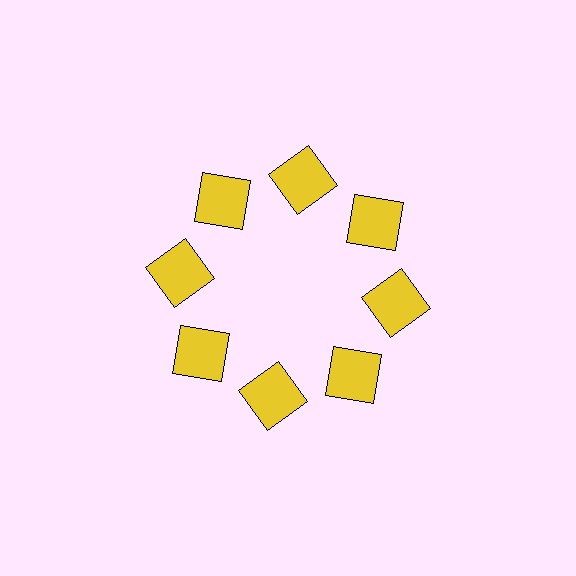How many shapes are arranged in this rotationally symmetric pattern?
There are 8 shapes, arranged in 8 groups of 1.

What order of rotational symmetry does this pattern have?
This pattern has 8-fold rotational symmetry.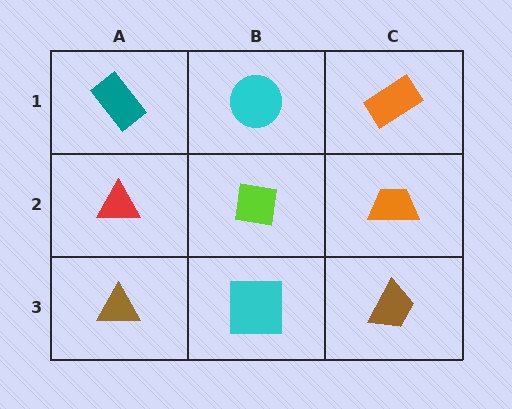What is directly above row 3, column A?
A red triangle.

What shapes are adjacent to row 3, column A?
A red triangle (row 2, column A), a cyan square (row 3, column B).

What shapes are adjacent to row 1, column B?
A lime square (row 2, column B), a teal rectangle (row 1, column A), an orange rectangle (row 1, column C).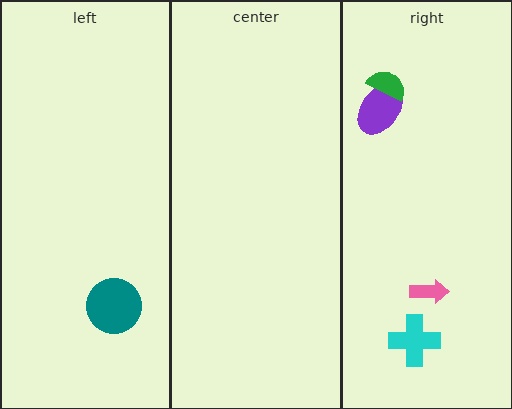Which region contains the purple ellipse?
The right region.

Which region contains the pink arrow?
The right region.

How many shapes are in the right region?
4.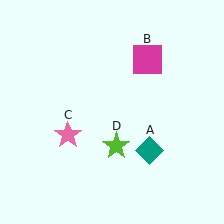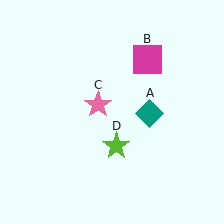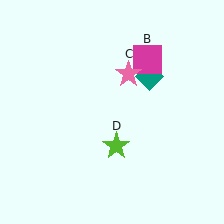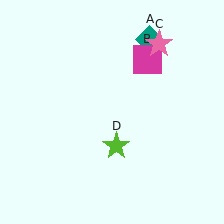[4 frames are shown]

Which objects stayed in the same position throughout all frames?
Magenta square (object B) and lime star (object D) remained stationary.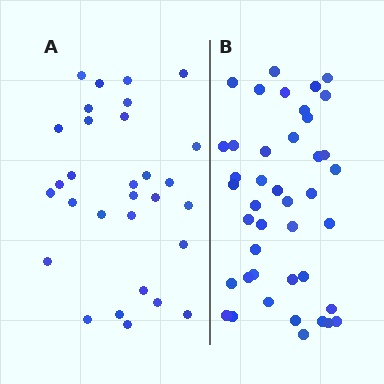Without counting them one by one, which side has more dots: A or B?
Region B (the right region) has more dots.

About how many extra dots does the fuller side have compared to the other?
Region B has roughly 12 or so more dots than region A.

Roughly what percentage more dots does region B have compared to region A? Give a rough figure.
About 40% more.